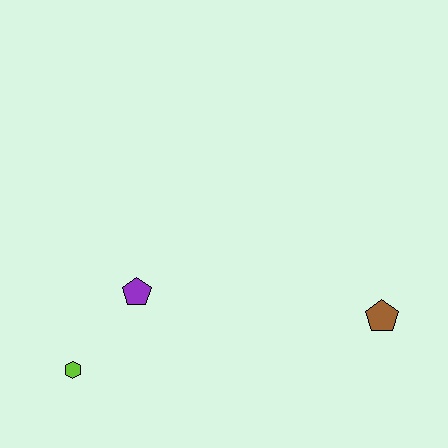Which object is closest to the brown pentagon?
The purple pentagon is closest to the brown pentagon.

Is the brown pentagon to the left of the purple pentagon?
No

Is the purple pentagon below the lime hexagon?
No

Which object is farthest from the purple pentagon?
The brown pentagon is farthest from the purple pentagon.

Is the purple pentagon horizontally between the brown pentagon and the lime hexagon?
Yes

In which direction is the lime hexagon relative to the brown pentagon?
The lime hexagon is to the left of the brown pentagon.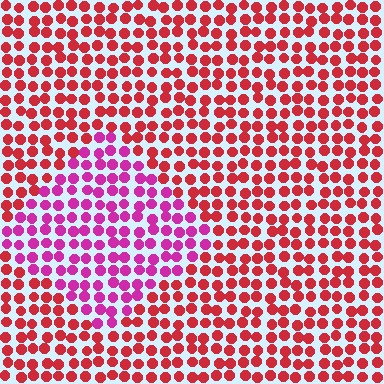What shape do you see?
I see a diamond.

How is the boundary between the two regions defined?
The boundary is defined purely by a slight shift in hue (about 41 degrees). Spacing, size, and orientation are identical on both sides.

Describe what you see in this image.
The image is filled with small red elements in a uniform arrangement. A diamond-shaped region is visible where the elements are tinted to a slightly different hue, forming a subtle color boundary.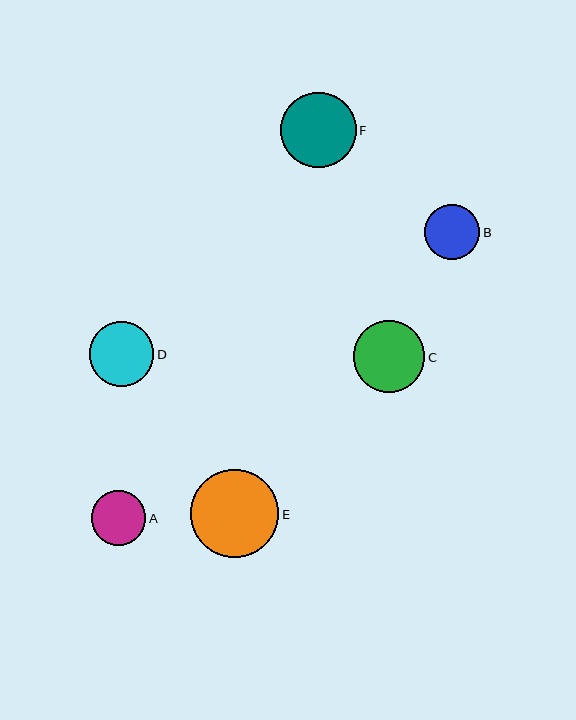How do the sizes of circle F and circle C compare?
Circle F and circle C are approximately the same size.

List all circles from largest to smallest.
From largest to smallest: E, F, C, D, B, A.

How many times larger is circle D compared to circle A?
Circle D is approximately 1.2 times the size of circle A.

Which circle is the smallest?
Circle A is the smallest with a size of approximately 55 pixels.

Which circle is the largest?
Circle E is the largest with a size of approximately 88 pixels.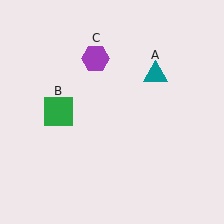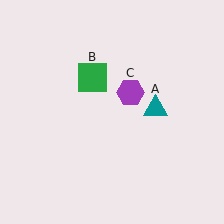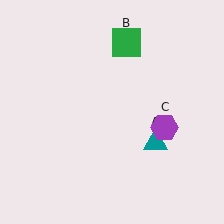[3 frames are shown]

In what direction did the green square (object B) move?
The green square (object B) moved up and to the right.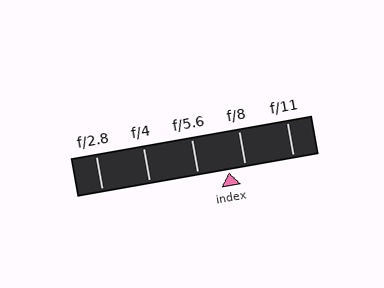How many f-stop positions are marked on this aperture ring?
There are 5 f-stop positions marked.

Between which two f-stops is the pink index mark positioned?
The index mark is between f/5.6 and f/8.